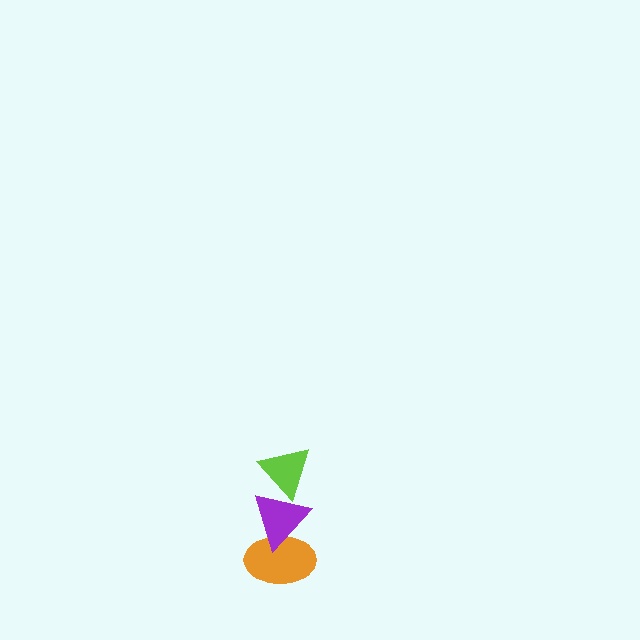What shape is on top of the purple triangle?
The lime triangle is on top of the purple triangle.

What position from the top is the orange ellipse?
The orange ellipse is 3rd from the top.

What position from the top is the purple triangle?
The purple triangle is 2nd from the top.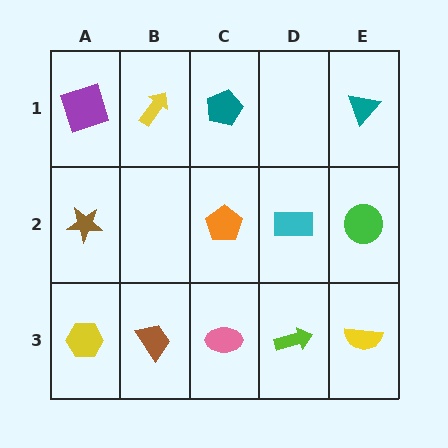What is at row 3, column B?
A brown trapezoid.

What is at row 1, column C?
A teal pentagon.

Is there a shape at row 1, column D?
No, that cell is empty.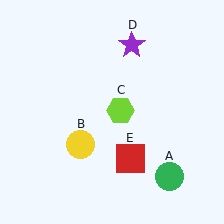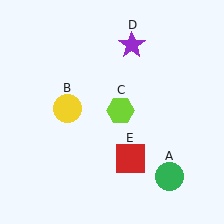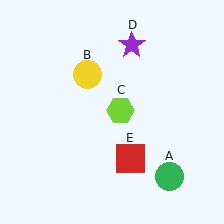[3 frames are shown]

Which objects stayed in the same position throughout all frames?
Green circle (object A) and lime hexagon (object C) and purple star (object D) and red square (object E) remained stationary.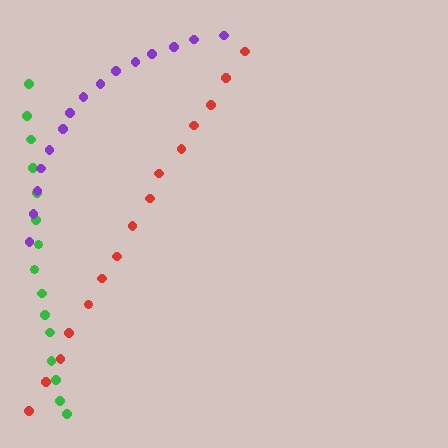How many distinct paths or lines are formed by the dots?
There are 3 distinct paths.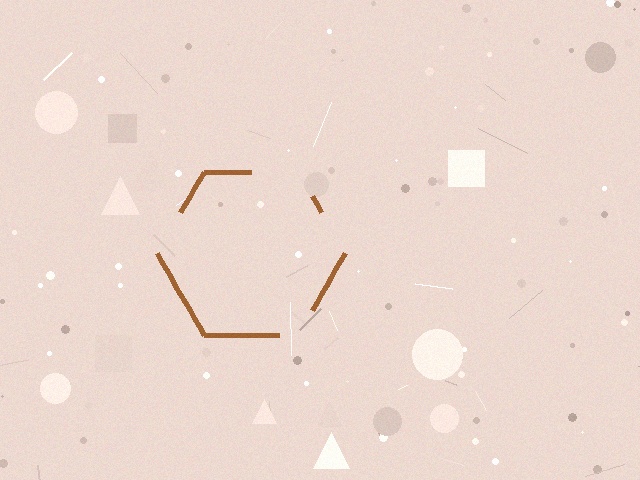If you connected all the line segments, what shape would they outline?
They would outline a hexagon.